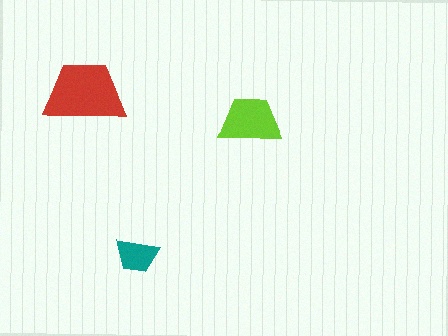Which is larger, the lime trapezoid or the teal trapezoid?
The lime one.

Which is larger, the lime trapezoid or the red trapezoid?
The red one.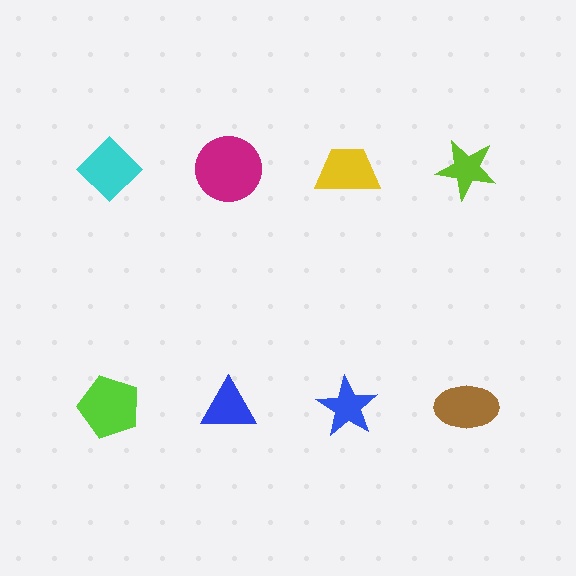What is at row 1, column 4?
A lime star.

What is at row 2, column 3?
A blue star.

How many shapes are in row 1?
4 shapes.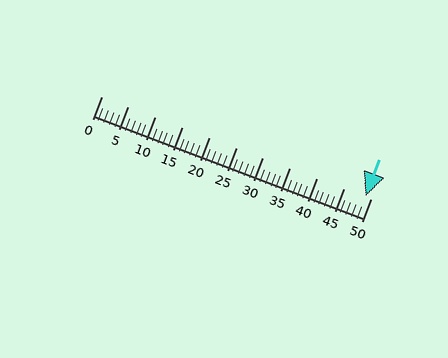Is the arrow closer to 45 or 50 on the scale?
The arrow is closer to 50.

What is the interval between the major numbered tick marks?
The major tick marks are spaced 5 units apart.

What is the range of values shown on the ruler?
The ruler shows values from 0 to 50.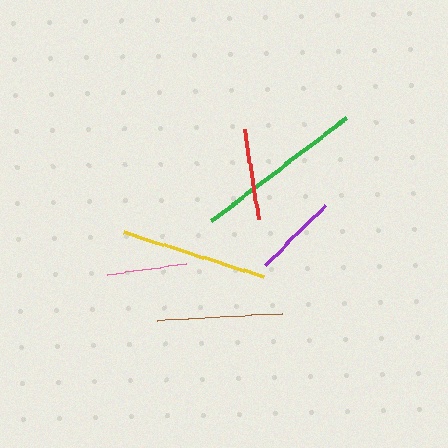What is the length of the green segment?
The green segment is approximately 170 pixels long.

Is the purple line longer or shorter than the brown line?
The brown line is longer than the purple line.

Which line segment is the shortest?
The pink line is the shortest at approximately 79 pixels.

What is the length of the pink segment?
The pink segment is approximately 79 pixels long.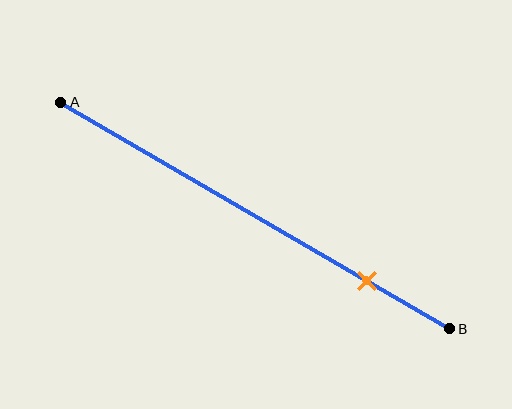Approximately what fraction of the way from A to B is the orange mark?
The orange mark is approximately 80% of the way from A to B.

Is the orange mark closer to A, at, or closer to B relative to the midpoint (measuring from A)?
The orange mark is closer to point B than the midpoint of segment AB.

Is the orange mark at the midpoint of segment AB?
No, the mark is at about 80% from A, not at the 50% midpoint.